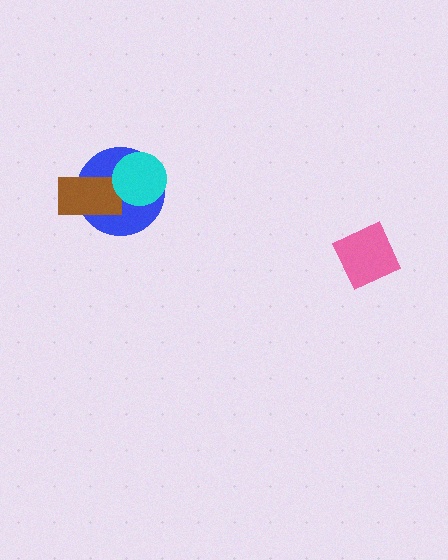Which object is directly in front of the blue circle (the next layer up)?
The brown rectangle is directly in front of the blue circle.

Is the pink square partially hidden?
No, no other shape covers it.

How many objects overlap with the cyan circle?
1 object overlaps with the cyan circle.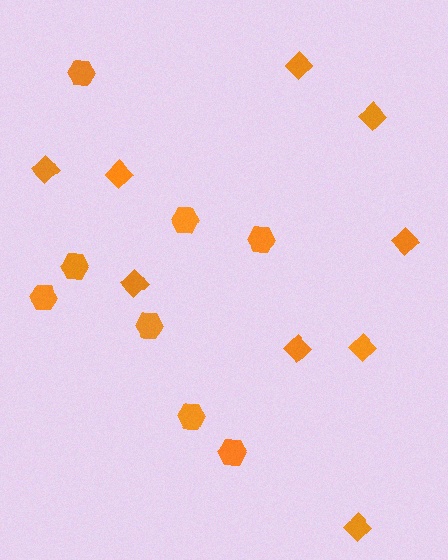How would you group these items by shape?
There are 2 groups: one group of hexagons (8) and one group of diamonds (9).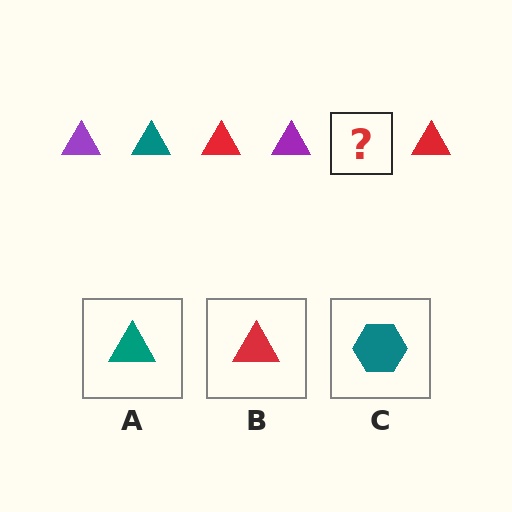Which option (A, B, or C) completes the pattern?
A.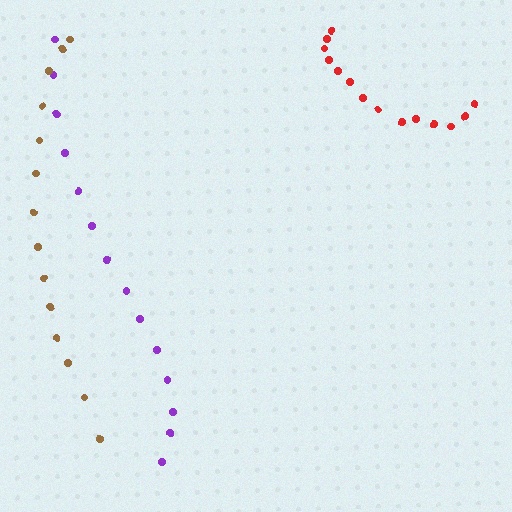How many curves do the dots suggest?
There are 3 distinct paths.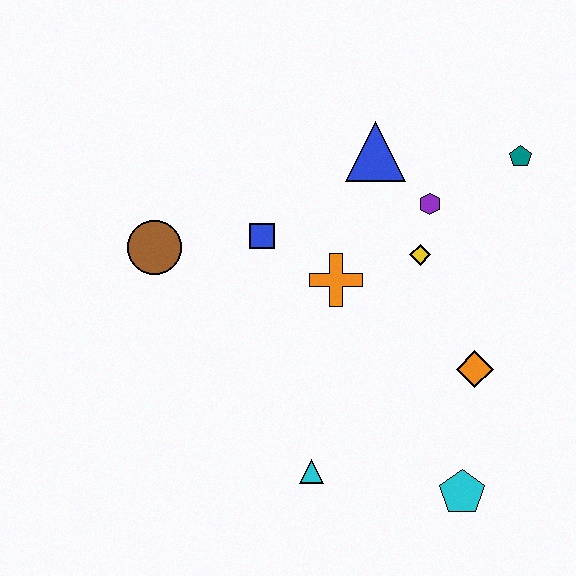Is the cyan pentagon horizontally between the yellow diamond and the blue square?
No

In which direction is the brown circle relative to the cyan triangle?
The brown circle is above the cyan triangle.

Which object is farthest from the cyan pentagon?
The brown circle is farthest from the cyan pentagon.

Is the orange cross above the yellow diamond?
No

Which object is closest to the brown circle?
The blue square is closest to the brown circle.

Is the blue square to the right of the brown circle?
Yes